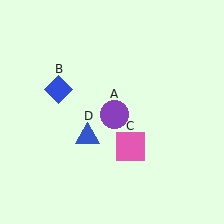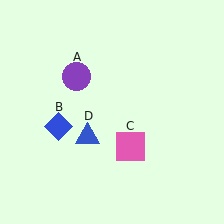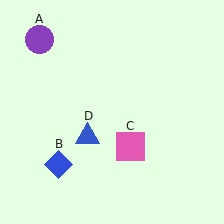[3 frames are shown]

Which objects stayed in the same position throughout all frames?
Pink square (object C) and blue triangle (object D) remained stationary.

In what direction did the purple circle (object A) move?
The purple circle (object A) moved up and to the left.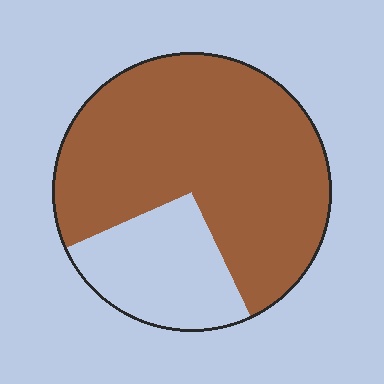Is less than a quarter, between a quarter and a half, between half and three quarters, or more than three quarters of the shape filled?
Between half and three quarters.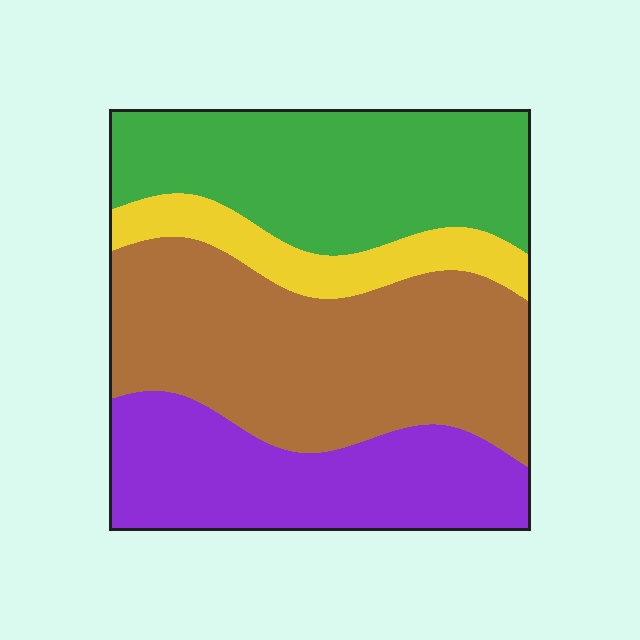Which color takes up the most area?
Brown, at roughly 35%.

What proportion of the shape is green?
Green covers roughly 30% of the shape.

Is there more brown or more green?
Brown.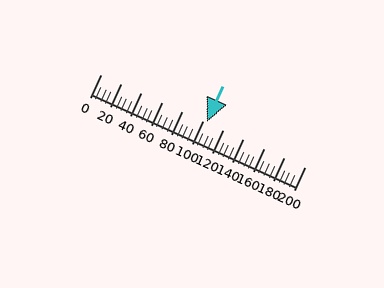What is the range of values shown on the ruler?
The ruler shows values from 0 to 200.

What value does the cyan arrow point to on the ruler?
The cyan arrow points to approximately 104.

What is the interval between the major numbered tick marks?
The major tick marks are spaced 20 units apart.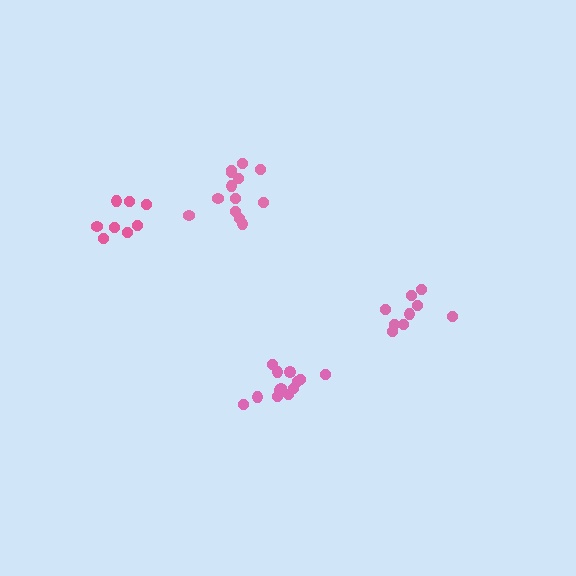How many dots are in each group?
Group 1: 9 dots, Group 2: 13 dots, Group 3: 13 dots, Group 4: 8 dots (43 total).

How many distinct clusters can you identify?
There are 4 distinct clusters.